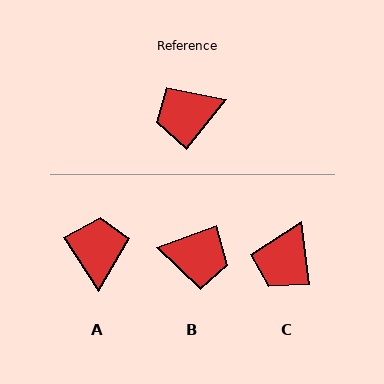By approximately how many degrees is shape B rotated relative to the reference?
Approximately 148 degrees counter-clockwise.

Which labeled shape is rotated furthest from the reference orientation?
B, about 148 degrees away.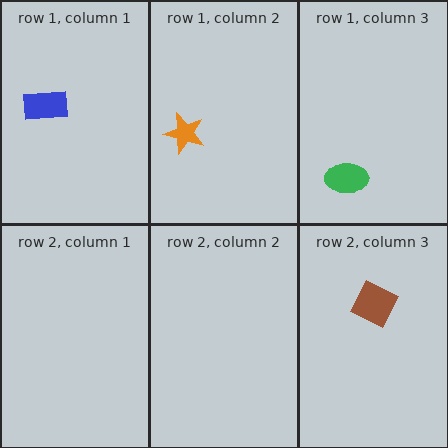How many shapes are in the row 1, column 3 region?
1.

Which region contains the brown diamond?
The row 2, column 3 region.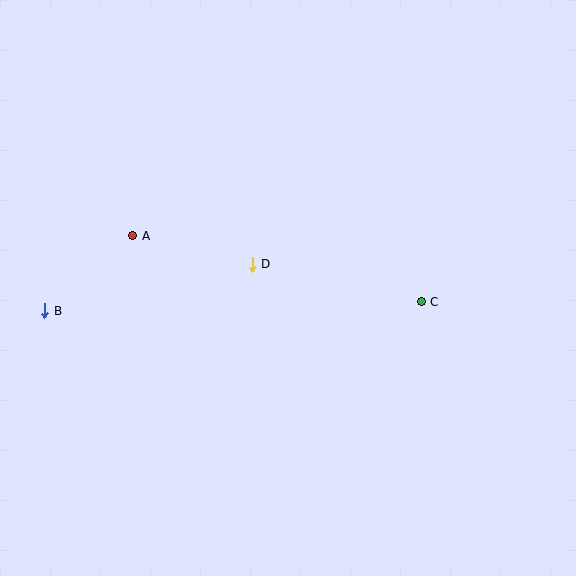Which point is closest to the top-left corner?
Point A is closest to the top-left corner.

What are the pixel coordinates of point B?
Point B is at (45, 311).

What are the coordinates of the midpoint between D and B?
The midpoint between D and B is at (148, 287).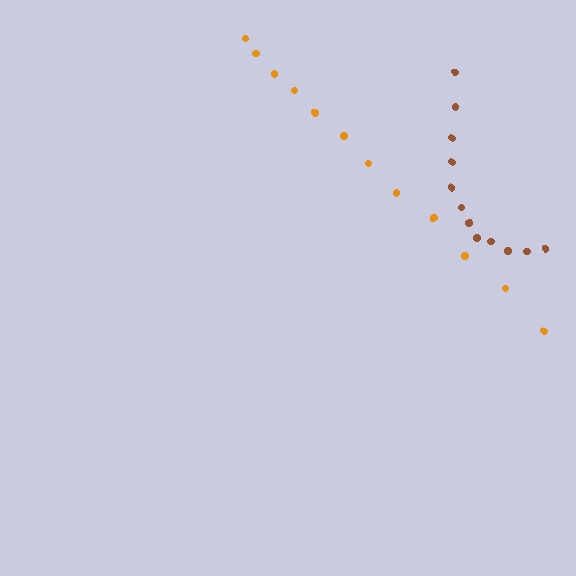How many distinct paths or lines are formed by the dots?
There are 2 distinct paths.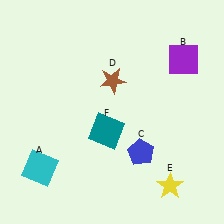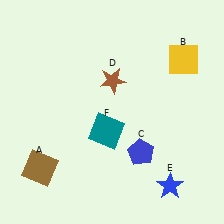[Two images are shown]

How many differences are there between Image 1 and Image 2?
There are 3 differences between the two images.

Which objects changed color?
A changed from cyan to brown. B changed from purple to yellow. E changed from yellow to blue.